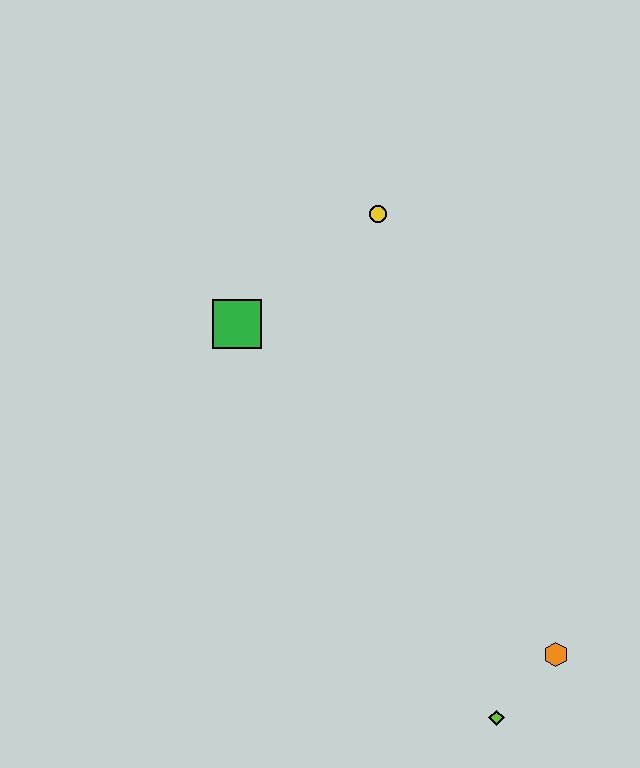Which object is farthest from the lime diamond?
The yellow circle is farthest from the lime diamond.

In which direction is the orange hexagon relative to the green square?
The orange hexagon is below the green square.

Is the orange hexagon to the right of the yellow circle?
Yes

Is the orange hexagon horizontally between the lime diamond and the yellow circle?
No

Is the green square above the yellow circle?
No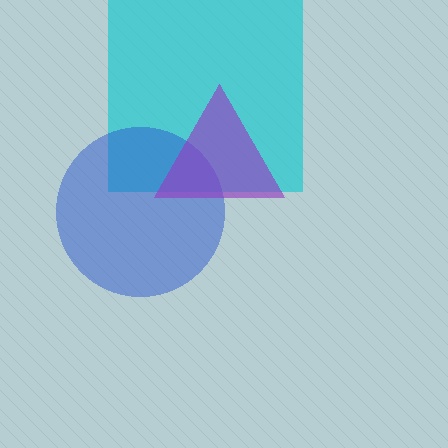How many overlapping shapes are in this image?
There are 3 overlapping shapes in the image.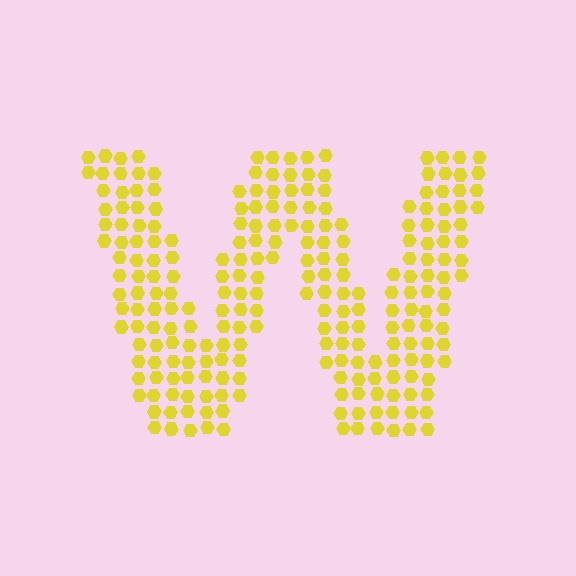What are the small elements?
The small elements are hexagons.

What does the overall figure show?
The overall figure shows the letter W.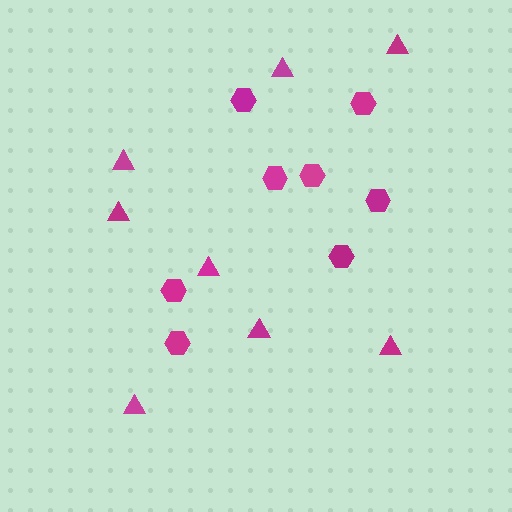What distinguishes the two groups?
There are 2 groups: one group of triangles (8) and one group of hexagons (8).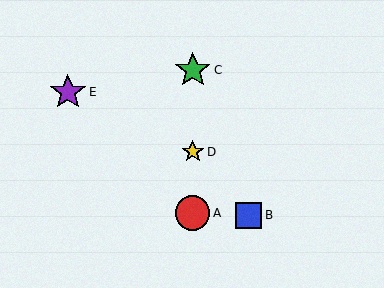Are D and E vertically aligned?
No, D is at x≈193 and E is at x≈68.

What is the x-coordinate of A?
Object A is at x≈193.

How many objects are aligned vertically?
3 objects (A, C, D) are aligned vertically.